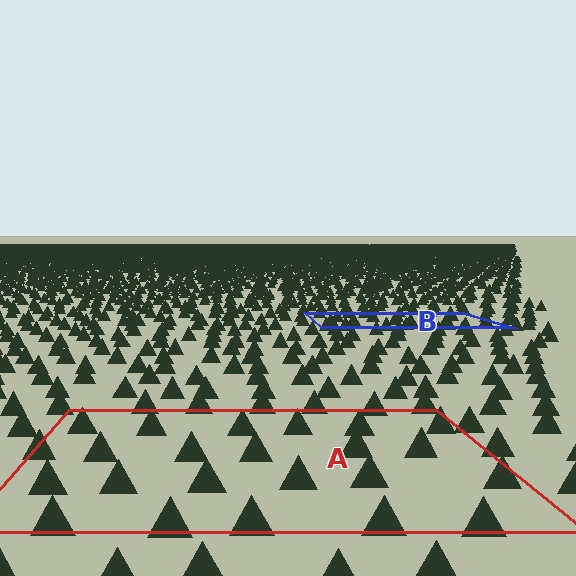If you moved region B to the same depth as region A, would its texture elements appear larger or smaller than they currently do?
They would appear larger. At a closer depth, the same texture elements are projected at a bigger on-screen size.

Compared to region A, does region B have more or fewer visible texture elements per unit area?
Region B has more texture elements per unit area — they are packed more densely because it is farther away.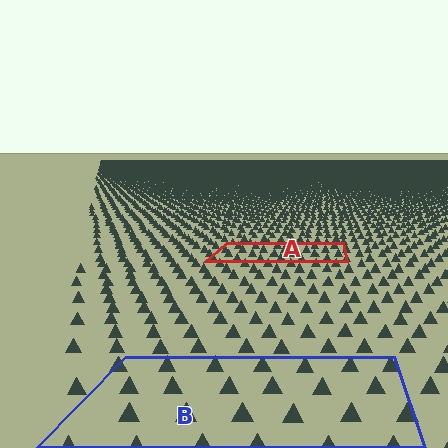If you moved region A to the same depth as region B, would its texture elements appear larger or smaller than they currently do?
They would appear larger. At a closer depth, the same texture elements are projected at a bigger on-screen size.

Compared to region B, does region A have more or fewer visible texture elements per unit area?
Region A has more texture elements per unit area — they are packed more densely because it is farther away.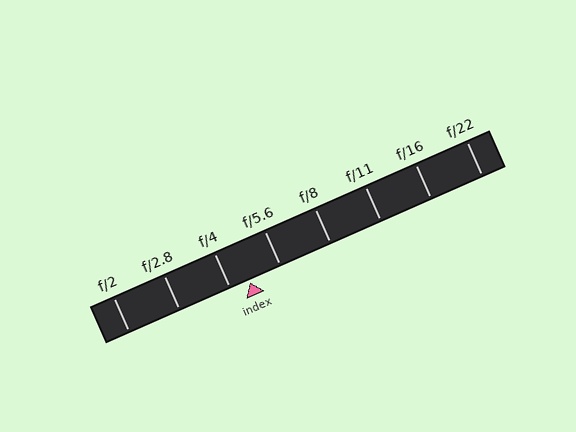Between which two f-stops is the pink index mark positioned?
The index mark is between f/4 and f/5.6.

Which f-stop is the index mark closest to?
The index mark is closest to f/4.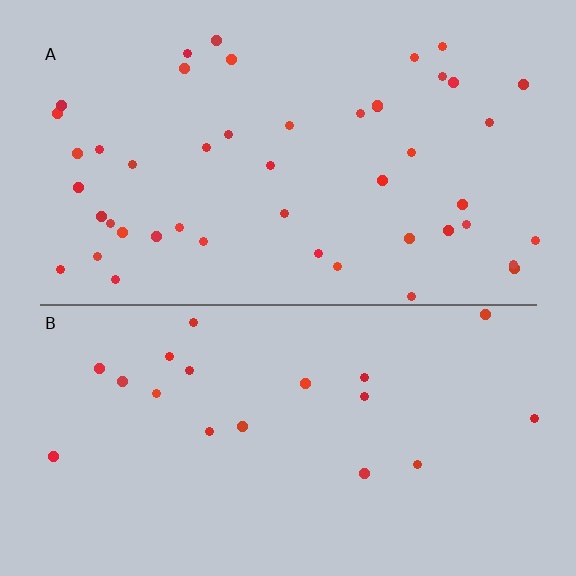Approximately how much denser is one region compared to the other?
Approximately 2.5× — region A over region B.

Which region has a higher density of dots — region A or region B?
A (the top).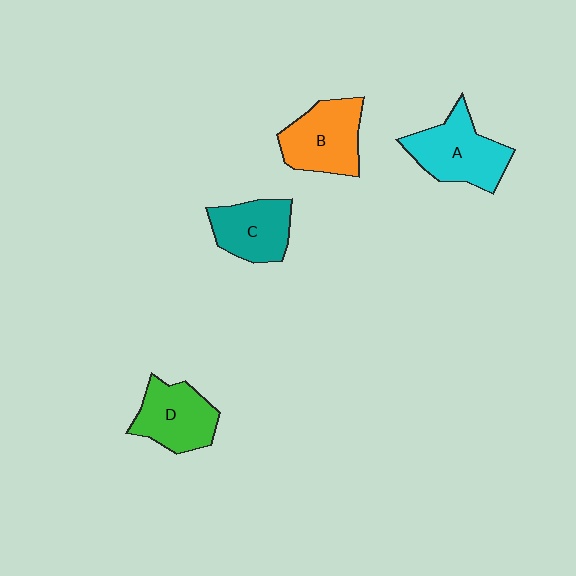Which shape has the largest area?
Shape A (cyan).